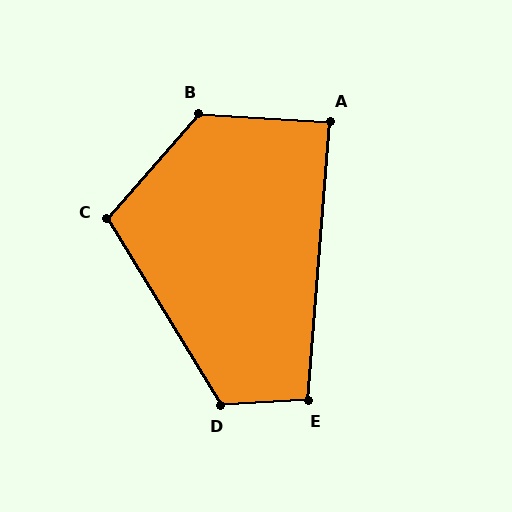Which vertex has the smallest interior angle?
A, at approximately 89 degrees.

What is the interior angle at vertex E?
Approximately 98 degrees (obtuse).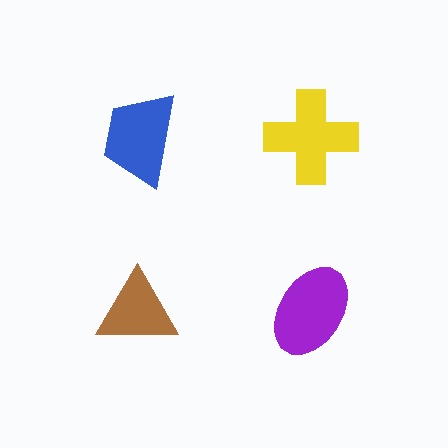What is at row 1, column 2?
A yellow cross.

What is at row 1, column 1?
A blue trapezoid.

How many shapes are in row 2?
2 shapes.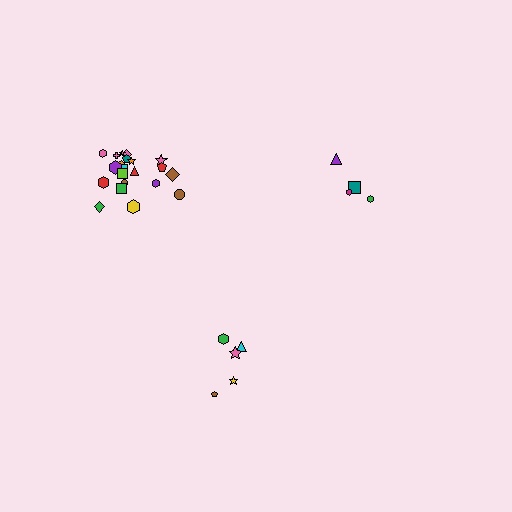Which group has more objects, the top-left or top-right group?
The top-left group.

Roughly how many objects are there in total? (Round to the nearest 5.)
Roughly 30 objects in total.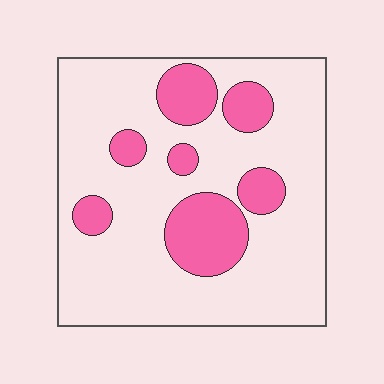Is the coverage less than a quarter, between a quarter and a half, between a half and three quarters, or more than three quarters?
Less than a quarter.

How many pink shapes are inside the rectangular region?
7.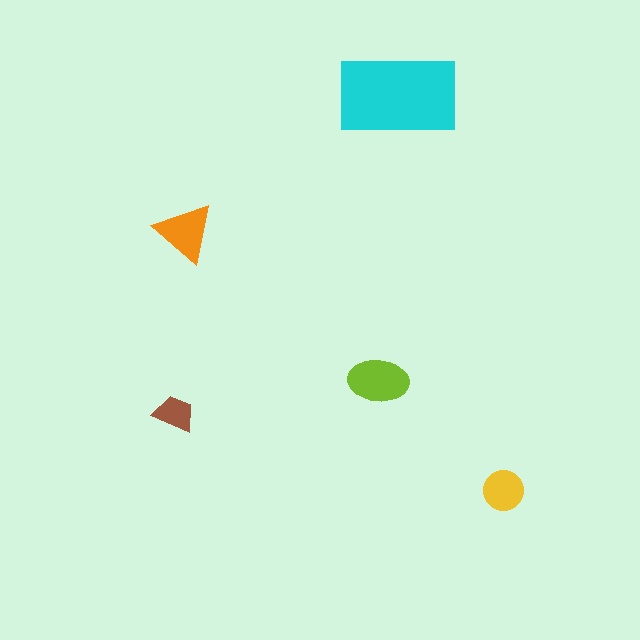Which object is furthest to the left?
The brown trapezoid is leftmost.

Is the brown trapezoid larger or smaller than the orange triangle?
Smaller.